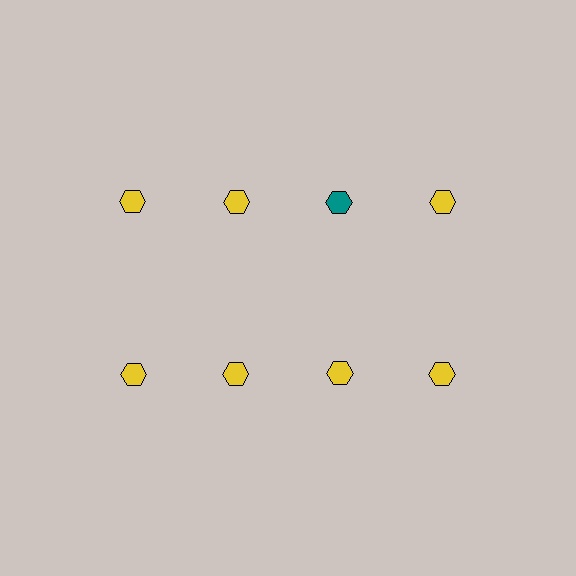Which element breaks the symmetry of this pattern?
The teal hexagon in the top row, center column breaks the symmetry. All other shapes are yellow hexagons.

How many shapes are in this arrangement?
There are 8 shapes arranged in a grid pattern.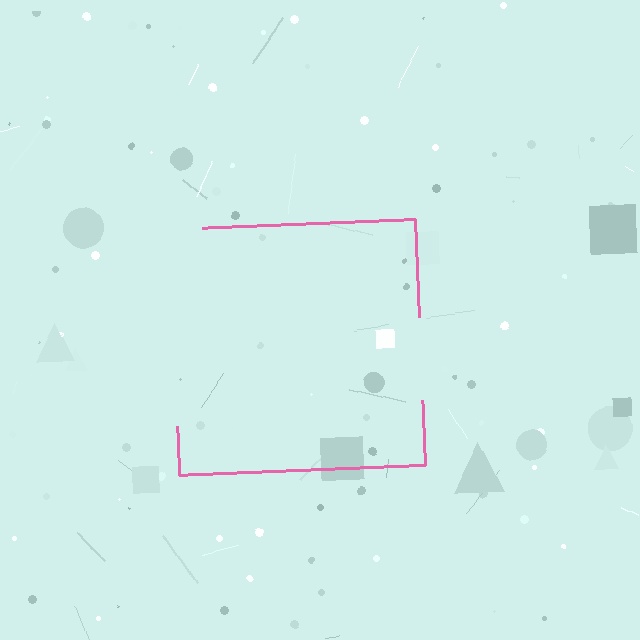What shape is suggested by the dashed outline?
The dashed outline suggests a square.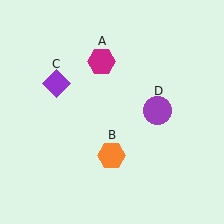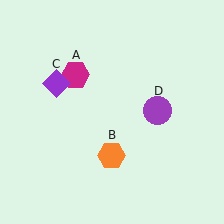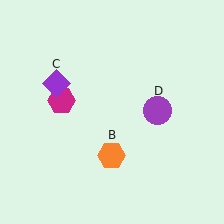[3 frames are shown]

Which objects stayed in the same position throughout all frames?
Orange hexagon (object B) and purple diamond (object C) and purple circle (object D) remained stationary.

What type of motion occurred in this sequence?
The magenta hexagon (object A) rotated counterclockwise around the center of the scene.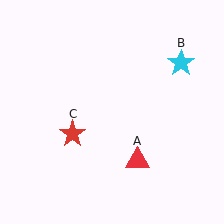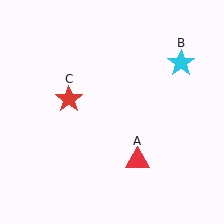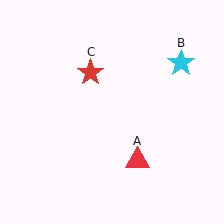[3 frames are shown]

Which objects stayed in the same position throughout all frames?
Red triangle (object A) and cyan star (object B) remained stationary.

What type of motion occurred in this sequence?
The red star (object C) rotated clockwise around the center of the scene.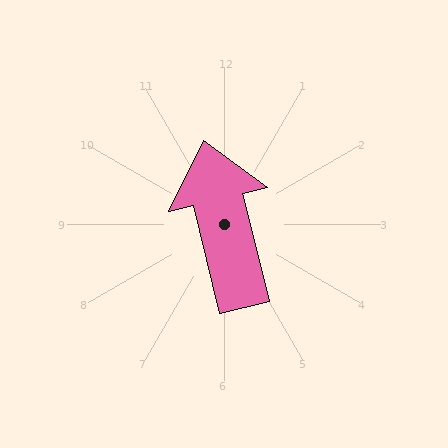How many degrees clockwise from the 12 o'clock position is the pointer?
Approximately 346 degrees.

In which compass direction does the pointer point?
North.